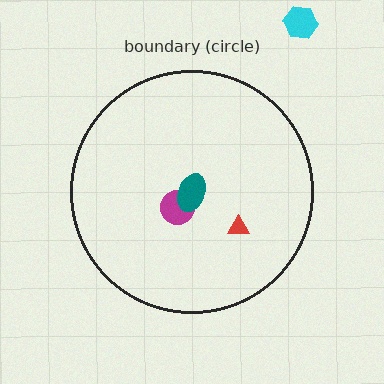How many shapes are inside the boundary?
3 inside, 1 outside.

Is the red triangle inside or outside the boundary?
Inside.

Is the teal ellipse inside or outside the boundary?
Inside.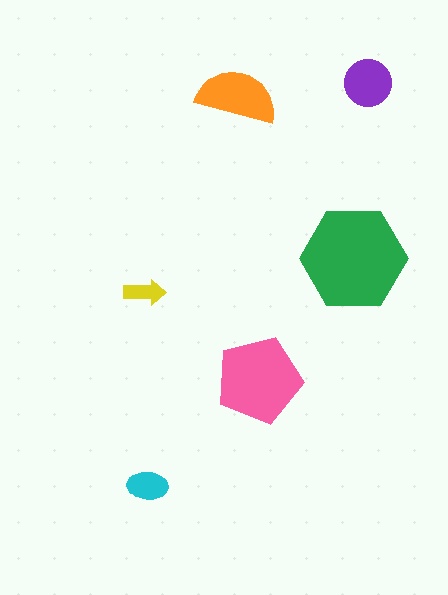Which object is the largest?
The green hexagon.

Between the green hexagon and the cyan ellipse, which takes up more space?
The green hexagon.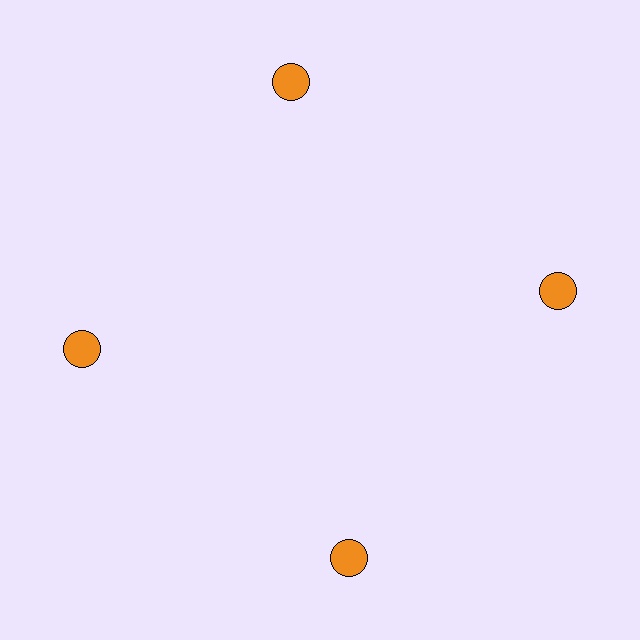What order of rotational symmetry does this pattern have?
This pattern has 4-fold rotational symmetry.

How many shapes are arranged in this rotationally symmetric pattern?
There are 4 shapes, arranged in 4 groups of 1.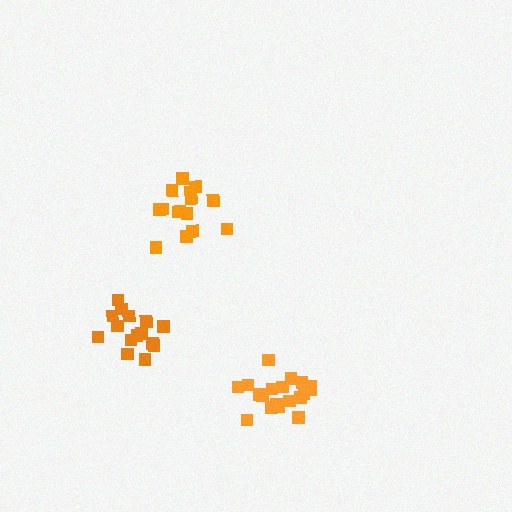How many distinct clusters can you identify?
There are 3 distinct clusters.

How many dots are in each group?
Group 1: 16 dots, Group 2: 19 dots, Group 3: 15 dots (50 total).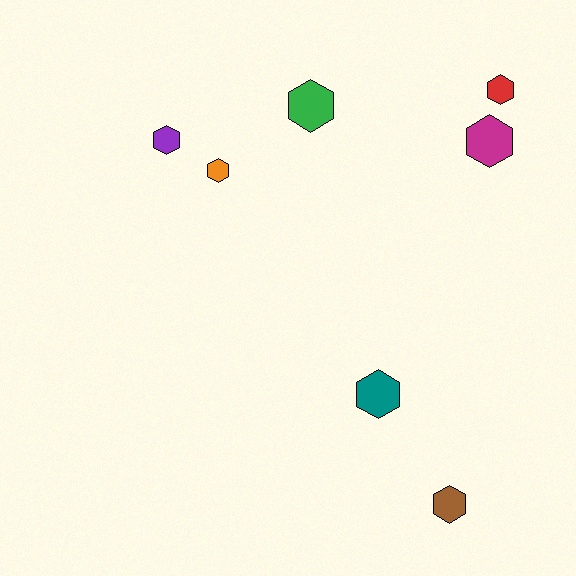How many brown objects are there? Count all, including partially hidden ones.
There is 1 brown object.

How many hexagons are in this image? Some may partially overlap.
There are 7 hexagons.